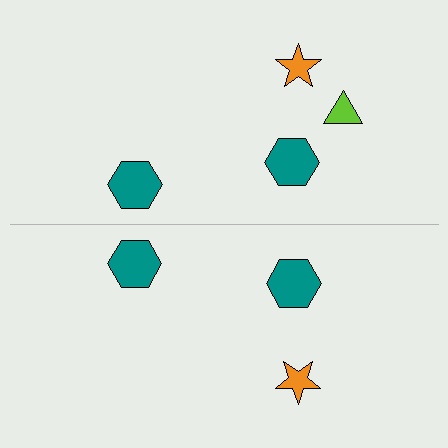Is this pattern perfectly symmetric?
No, the pattern is not perfectly symmetric. A lime triangle is missing from the bottom side.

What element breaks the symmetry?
A lime triangle is missing from the bottom side.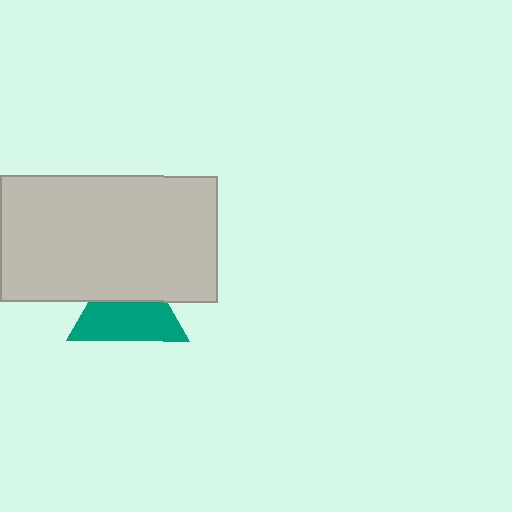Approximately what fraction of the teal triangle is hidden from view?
Roughly 42% of the teal triangle is hidden behind the light gray rectangle.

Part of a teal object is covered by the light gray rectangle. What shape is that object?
It is a triangle.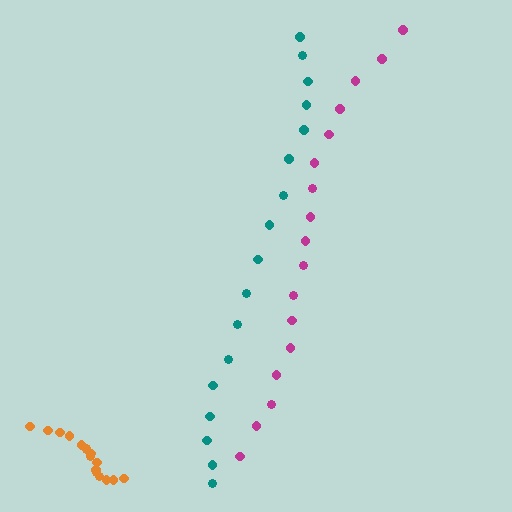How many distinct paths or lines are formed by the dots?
There are 3 distinct paths.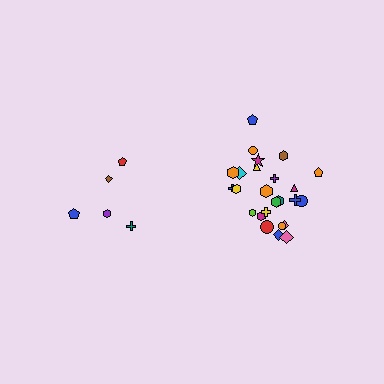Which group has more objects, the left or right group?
The right group.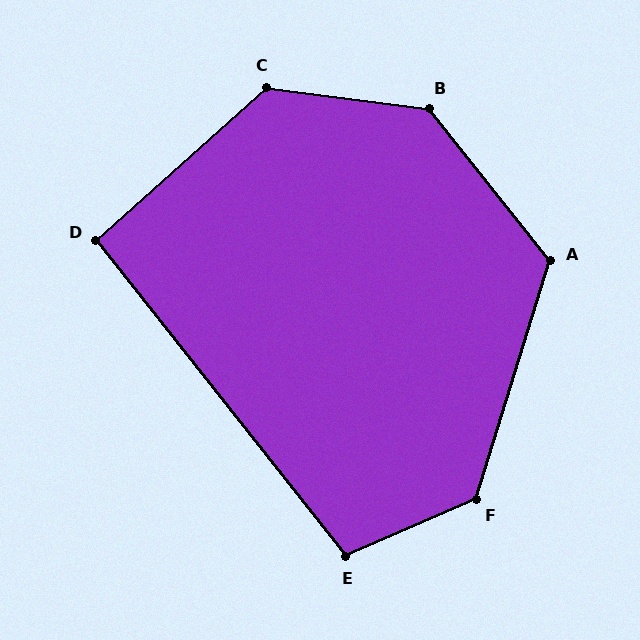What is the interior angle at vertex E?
Approximately 105 degrees (obtuse).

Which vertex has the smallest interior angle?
D, at approximately 93 degrees.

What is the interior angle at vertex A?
Approximately 124 degrees (obtuse).